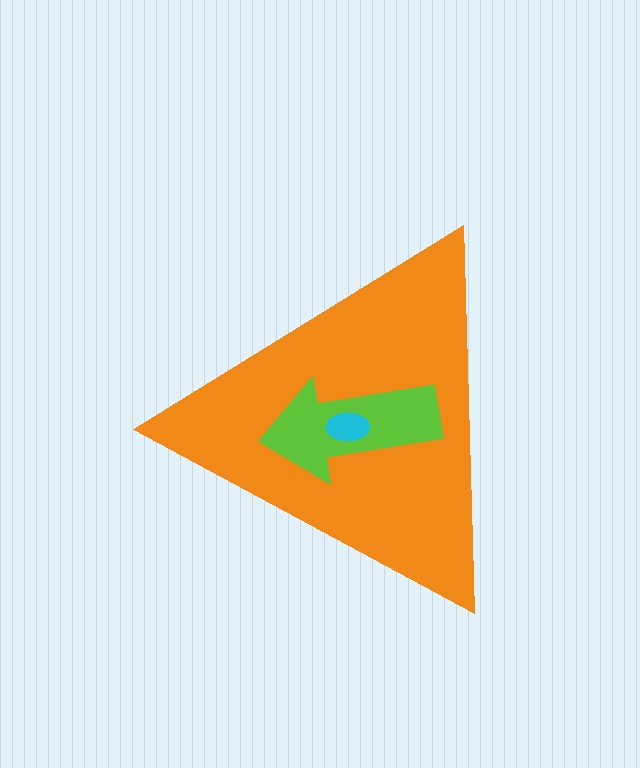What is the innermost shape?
The cyan ellipse.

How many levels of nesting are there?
3.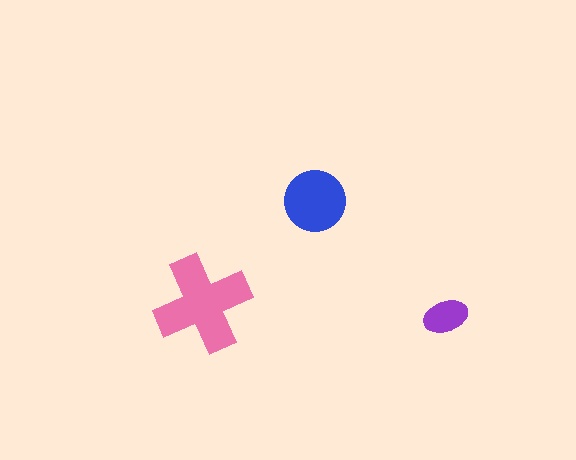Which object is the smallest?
The purple ellipse.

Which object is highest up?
The blue circle is topmost.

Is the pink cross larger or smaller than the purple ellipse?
Larger.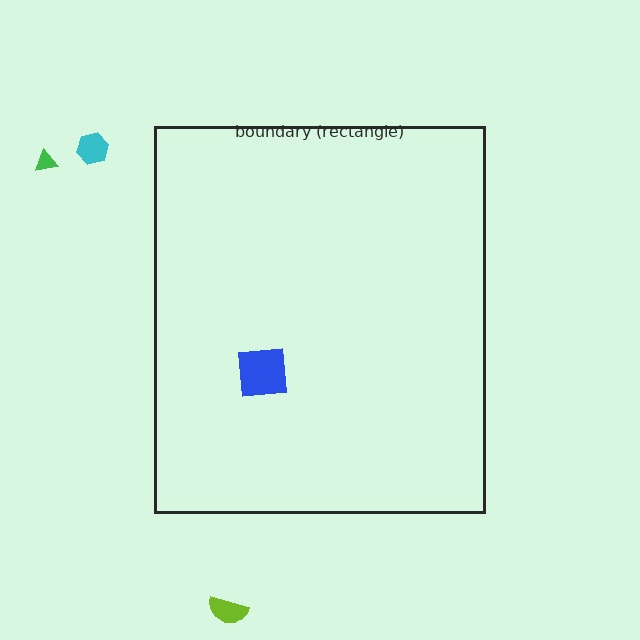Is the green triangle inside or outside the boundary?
Outside.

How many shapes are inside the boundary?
1 inside, 3 outside.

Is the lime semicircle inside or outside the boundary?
Outside.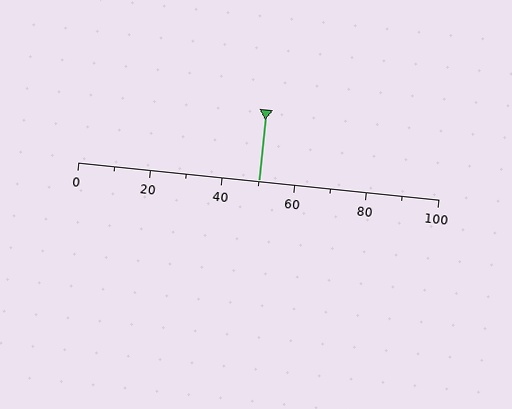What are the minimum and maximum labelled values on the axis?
The axis runs from 0 to 100.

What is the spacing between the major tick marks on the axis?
The major ticks are spaced 20 apart.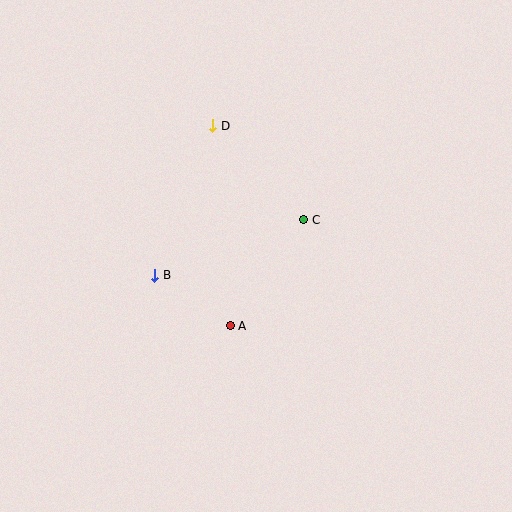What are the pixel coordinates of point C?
Point C is at (304, 220).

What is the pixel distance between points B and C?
The distance between B and C is 159 pixels.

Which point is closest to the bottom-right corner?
Point A is closest to the bottom-right corner.